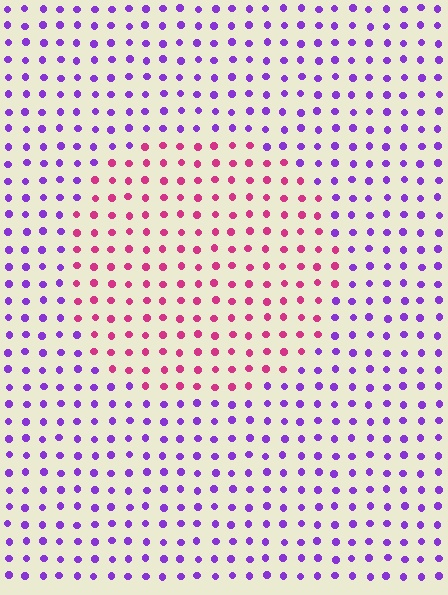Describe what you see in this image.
The image is filled with small purple elements in a uniform arrangement. A circle-shaped region is visible where the elements are tinted to a slightly different hue, forming a subtle color boundary.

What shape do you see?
I see a circle.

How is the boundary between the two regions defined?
The boundary is defined purely by a slight shift in hue (about 57 degrees). Spacing, size, and orientation are identical on both sides.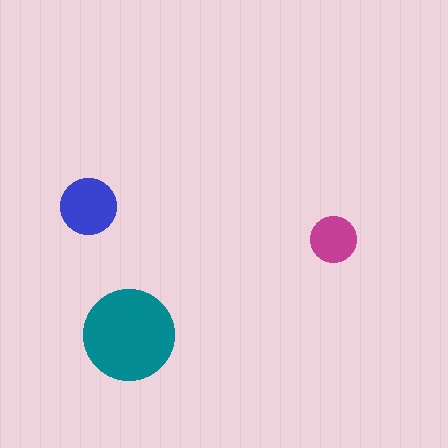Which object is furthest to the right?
The magenta circle is rightmost.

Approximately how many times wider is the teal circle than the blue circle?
About 1.5 times wider.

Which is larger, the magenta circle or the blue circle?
The blue one.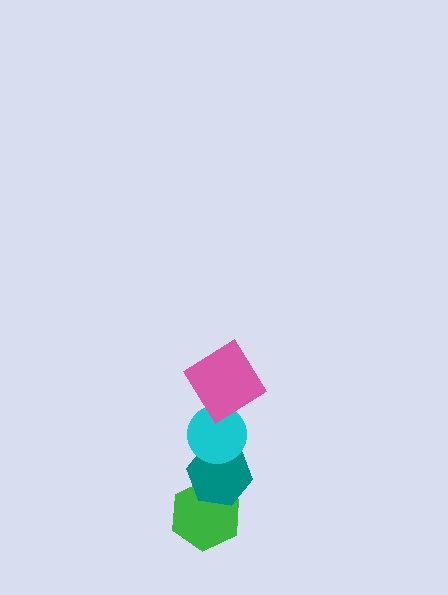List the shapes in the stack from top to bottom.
From top to bottom: the pink diamond, the cyan circle, the teal hexagon, the green hexagon.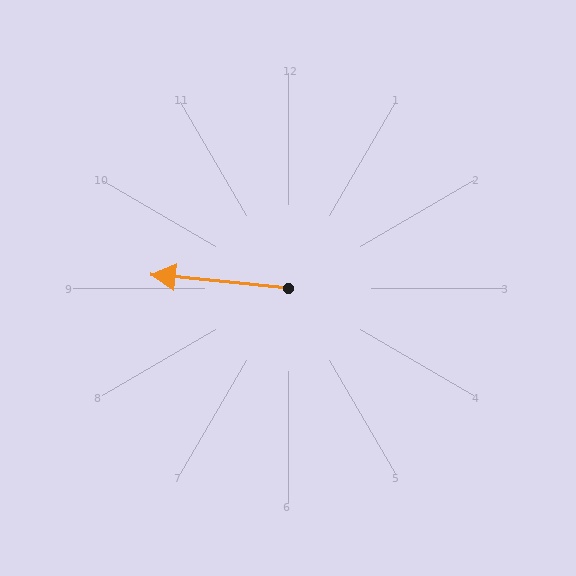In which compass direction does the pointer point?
West.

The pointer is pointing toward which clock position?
Roughly 9 o'clock.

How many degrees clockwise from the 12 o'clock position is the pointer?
Approximately 276 degrees.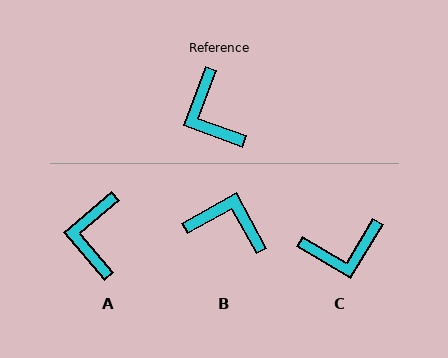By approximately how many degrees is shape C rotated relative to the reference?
Approximately 79 degrees counter-clockwise.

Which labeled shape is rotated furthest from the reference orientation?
B, about 131 degrees away.